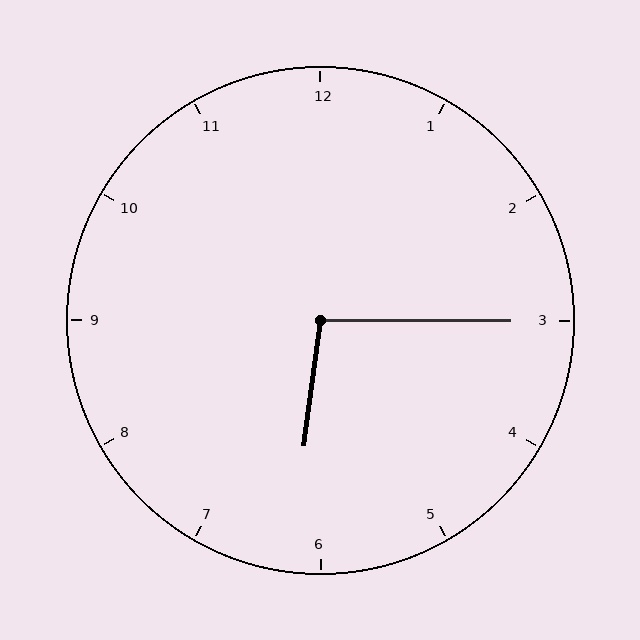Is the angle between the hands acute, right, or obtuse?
It is obtuse.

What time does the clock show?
6:15.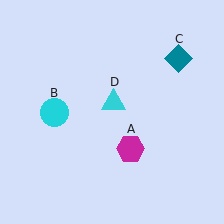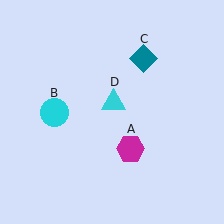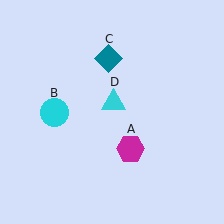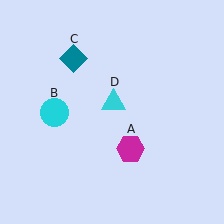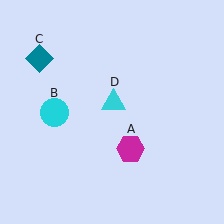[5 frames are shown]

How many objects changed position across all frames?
1 object changed position: teal diamond (object C).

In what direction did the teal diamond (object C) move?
The teal diamond (object C) moved left.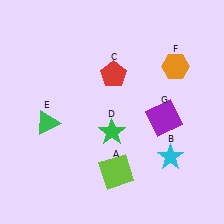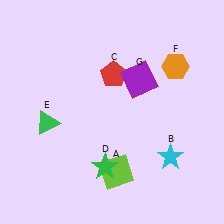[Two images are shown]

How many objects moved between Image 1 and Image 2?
2 objects moved between the two images.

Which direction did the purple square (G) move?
The purple square (G) moved up.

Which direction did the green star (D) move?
The green star (D) moved down.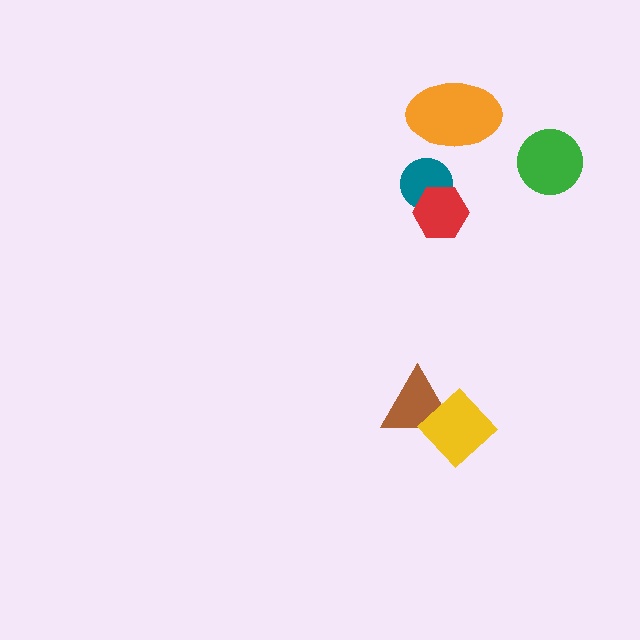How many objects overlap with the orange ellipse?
0 objects overlap with the orange ellipse.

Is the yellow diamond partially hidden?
No, no other shape covers it.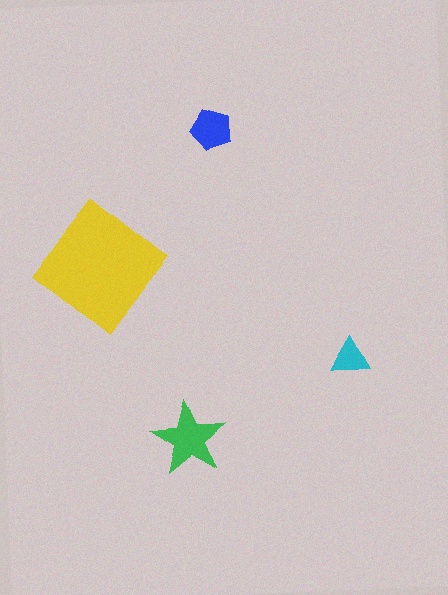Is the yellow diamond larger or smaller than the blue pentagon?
Larger.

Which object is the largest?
The yellow diamond.